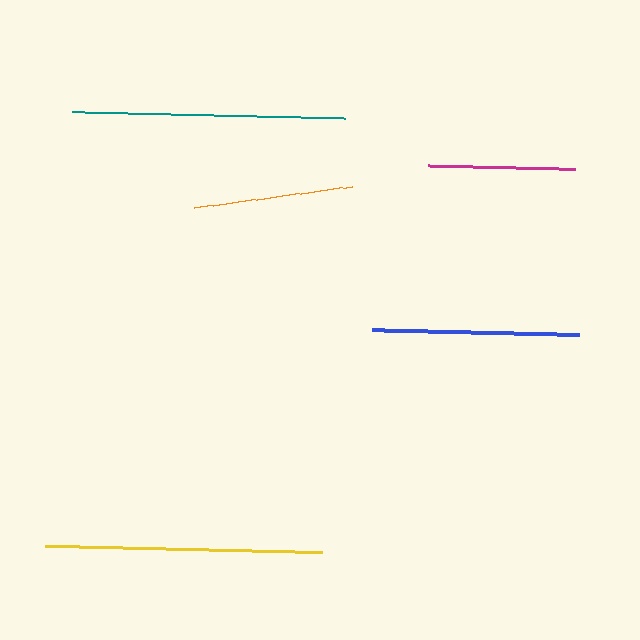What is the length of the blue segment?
The blue segment is approximately 207 pixels long.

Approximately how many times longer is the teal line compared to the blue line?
The teal line is approximately 1.3 times the length of the blue line.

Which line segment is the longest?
The yellow line is the longest at approximately 277 pixels.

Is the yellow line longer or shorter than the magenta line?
The yellow line is longer than the magenta line.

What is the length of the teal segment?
The teal segment is approximately 273 pixels long.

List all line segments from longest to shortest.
From longest to shortest: yellow, teal, blue, orange, magenta.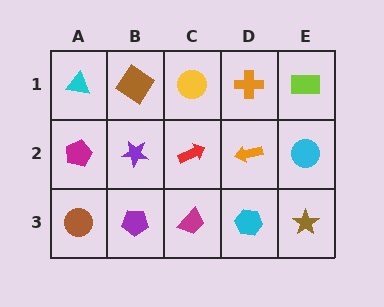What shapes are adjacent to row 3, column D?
An orange arrow (row 2, column D), a magenta trapezoid (row 3, column C), a brown star (row 3, column E).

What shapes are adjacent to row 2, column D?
An orange cross (row 1, column D), a cyan hexagon (row 3, column D), a red arrow (row 2, column C), a cyan circle (row 2, column E).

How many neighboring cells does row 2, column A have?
3.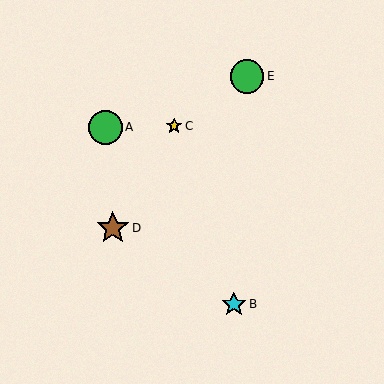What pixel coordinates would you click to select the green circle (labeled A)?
Click at (105, 127) to select the green circle A.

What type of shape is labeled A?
Shape A is a green circle.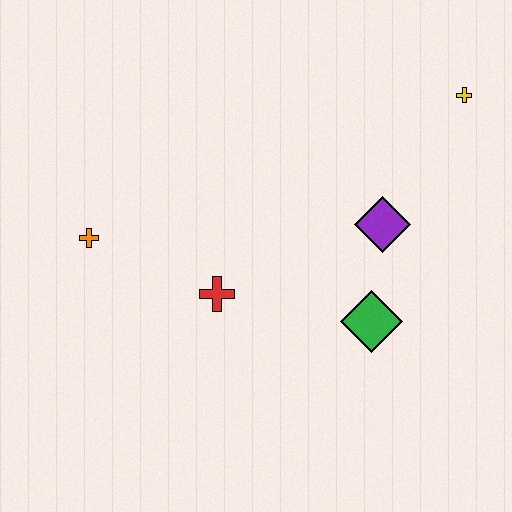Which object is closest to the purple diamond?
The green diamond is closest to the purple diamond.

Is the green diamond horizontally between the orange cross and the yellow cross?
Yes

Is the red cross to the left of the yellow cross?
Yes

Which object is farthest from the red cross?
The yellow cross is farthest from the red cross.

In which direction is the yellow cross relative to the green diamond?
The yellow cross is above the green diamond.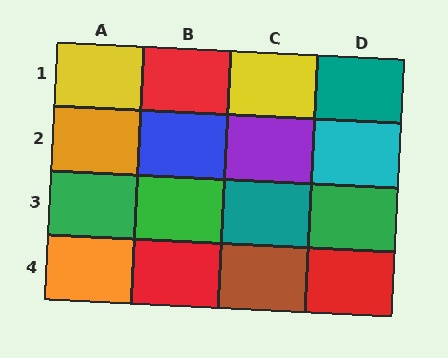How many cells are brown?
1 cell is brown.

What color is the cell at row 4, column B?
Red.